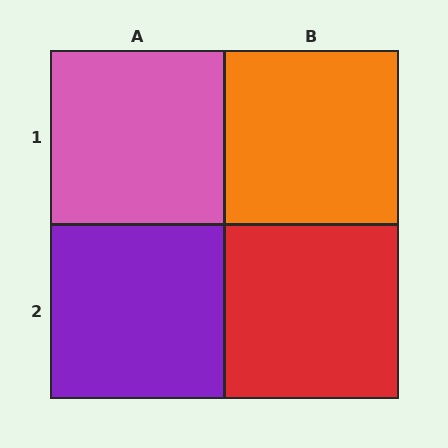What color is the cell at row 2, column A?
Purple.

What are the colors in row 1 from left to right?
Pink, orange.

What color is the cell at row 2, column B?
Red.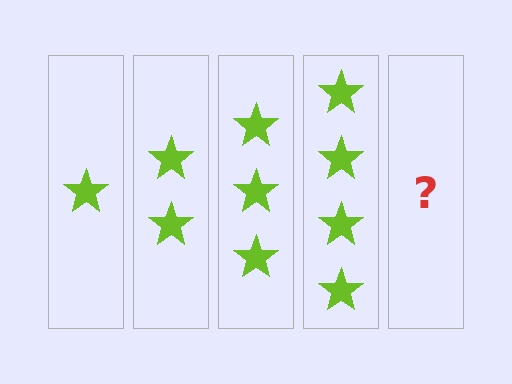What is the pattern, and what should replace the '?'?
The pattern is that each step adds one more star. The '?' should be 5 stars.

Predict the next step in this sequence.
The next step is 5 stars.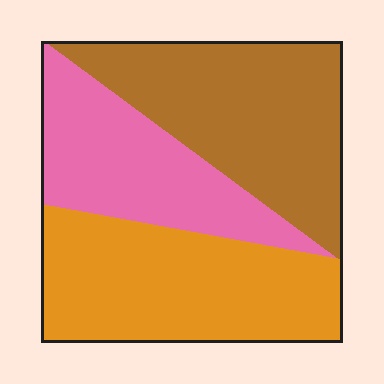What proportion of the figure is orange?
Orange covers 37% of the figure.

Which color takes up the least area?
Pink, at roughly 25%.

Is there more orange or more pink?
Orange.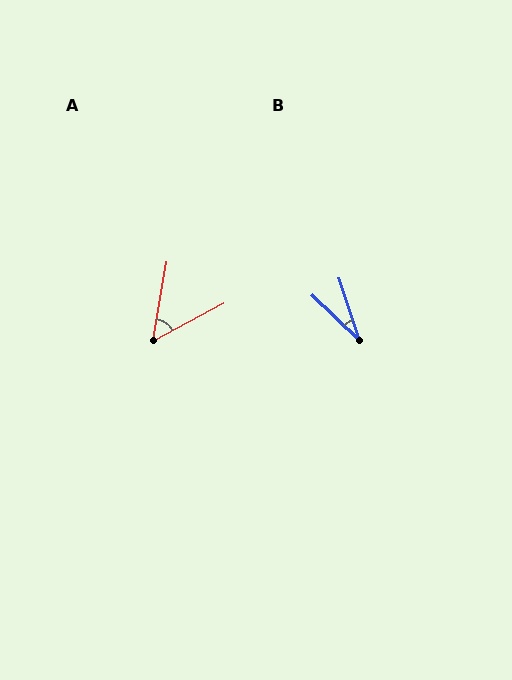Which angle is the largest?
A, at approximately 53 degrees.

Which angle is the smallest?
B, at approximately 28 degrees.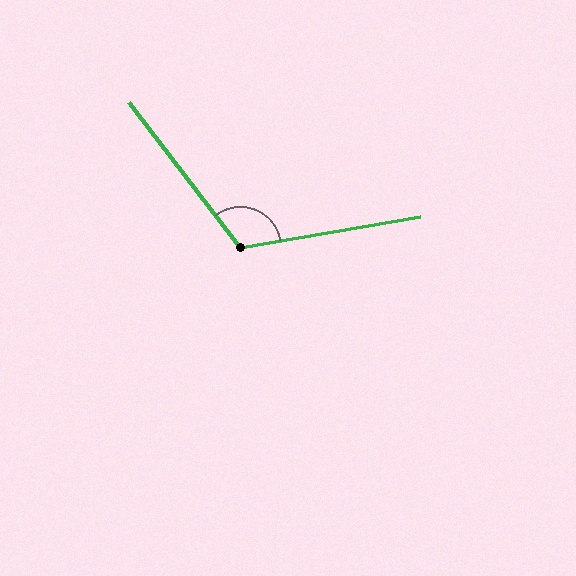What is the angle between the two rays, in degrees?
Approximately 118 degrees.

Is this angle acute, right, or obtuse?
It is obtuse.